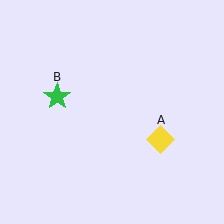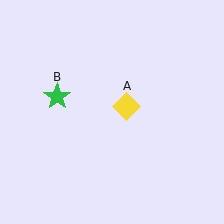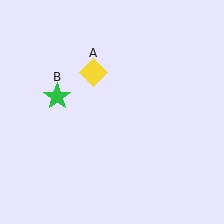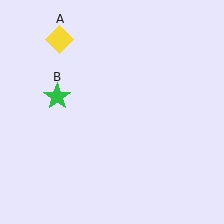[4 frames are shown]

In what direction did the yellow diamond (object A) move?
The yellow diamond (object A) moved up and to the left.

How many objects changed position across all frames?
1 object changed position: yellow diamond (object A).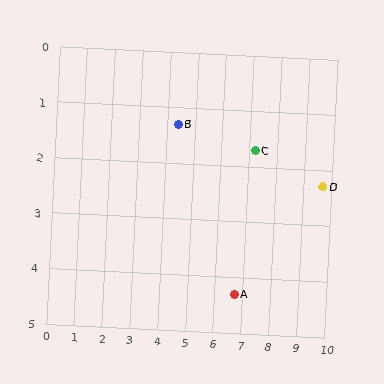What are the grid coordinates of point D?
Point D is at approximately (9.7, 2.3).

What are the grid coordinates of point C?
Point C is at approximately (7.2, 1.7).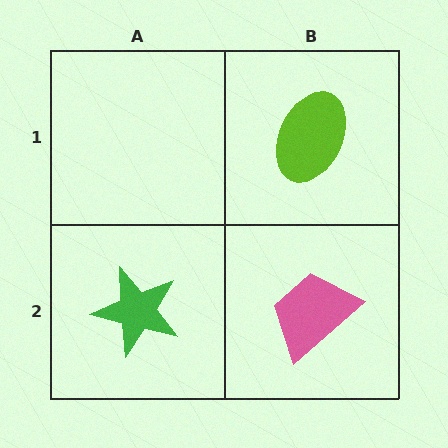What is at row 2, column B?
A pink trapezoid.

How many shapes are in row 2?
2 shapes.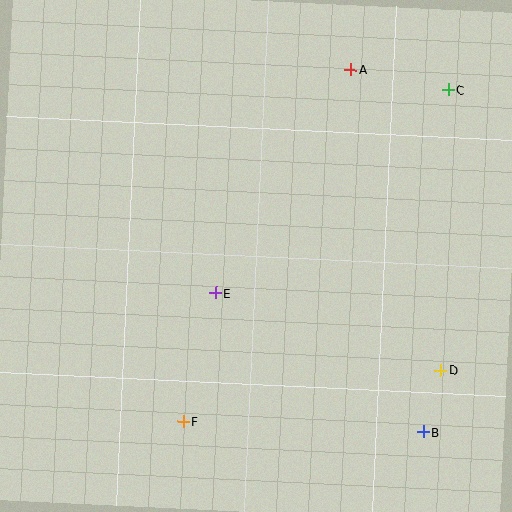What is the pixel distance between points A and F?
The distance between A and F is 390 pixels.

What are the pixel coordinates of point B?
Point B is at (423, 432).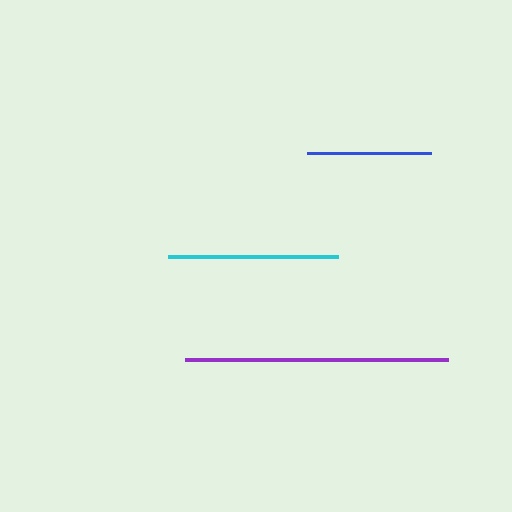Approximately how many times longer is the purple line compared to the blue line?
The purple line is approximately 2.1 times the length of the blue line.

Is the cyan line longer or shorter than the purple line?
The purple line is longer than the cyan line.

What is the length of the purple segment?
The purple segment is approximately 263 pixels long.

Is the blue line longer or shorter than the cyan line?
The cyan line is longer than the blue line.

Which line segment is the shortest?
The blue line is the shortest at approximately 124 pixels.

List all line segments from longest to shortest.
From longest to shortest: purple, cyan, blue.